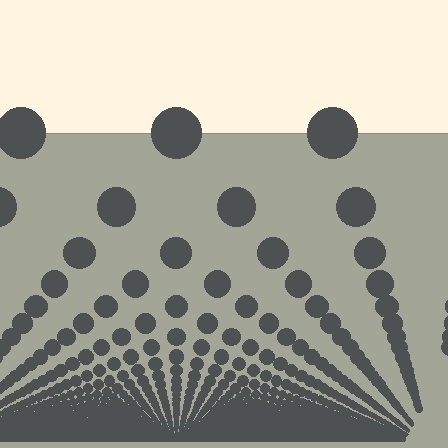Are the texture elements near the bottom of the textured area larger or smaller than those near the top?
Smaller. The gradient is inverted — elements near the bottom are smaller and denser.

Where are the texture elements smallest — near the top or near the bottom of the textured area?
Near the bottom.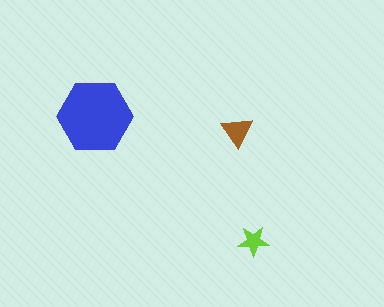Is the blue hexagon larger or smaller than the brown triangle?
Larger.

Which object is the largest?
The blue hexagon.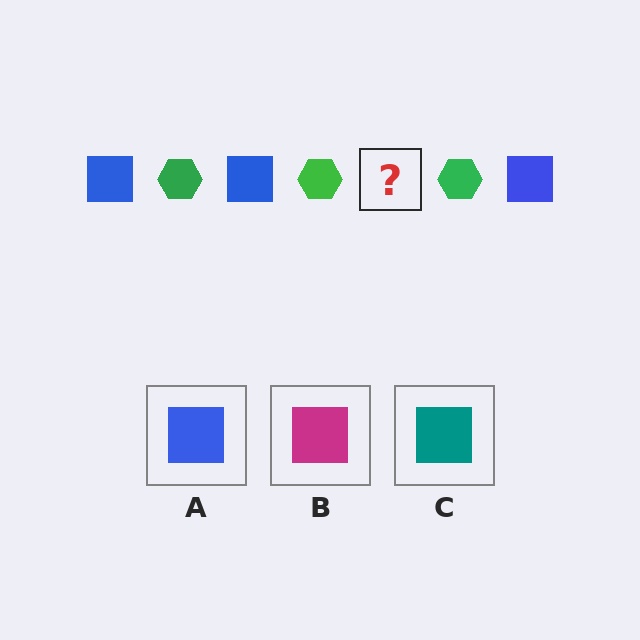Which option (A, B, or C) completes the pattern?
A.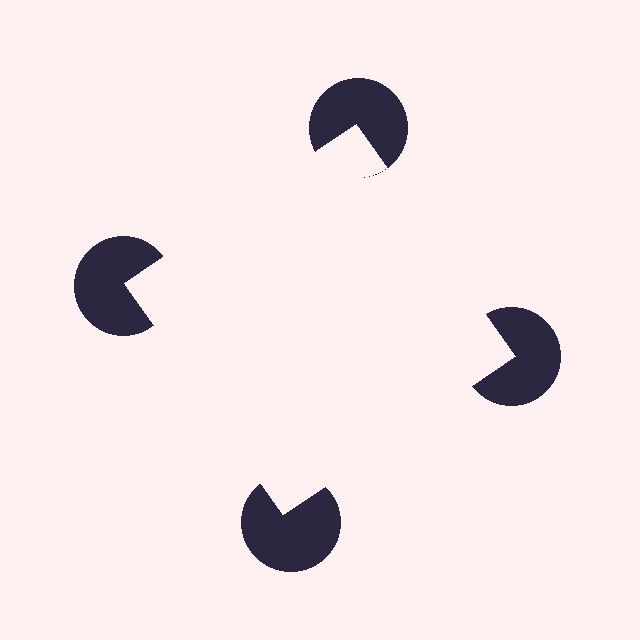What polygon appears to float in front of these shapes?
An illusory square — its edges are inferred from the aligned wedge cuts in the pac-man discs, not physically drawn.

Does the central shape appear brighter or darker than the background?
It typically appears slightly brighter than the background, even though no actual brightness change is drawn.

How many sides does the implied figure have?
4 sides.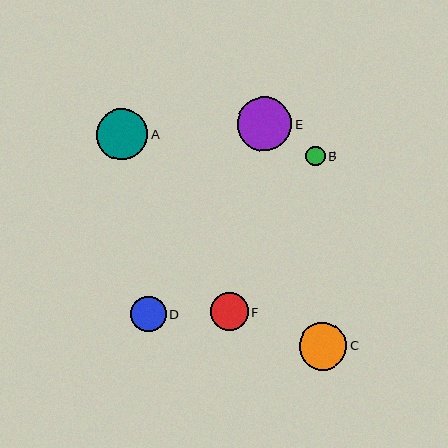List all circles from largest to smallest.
From largest to smallest: E, A, C, F, D, B.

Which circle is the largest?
Circle E is the largest with a size of approximately 54 pixels.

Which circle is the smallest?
Circle B is the smallest with a size of approximately 19 pixels.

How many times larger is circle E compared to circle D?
Circle E is approximately 1.5 times the size of circle D.